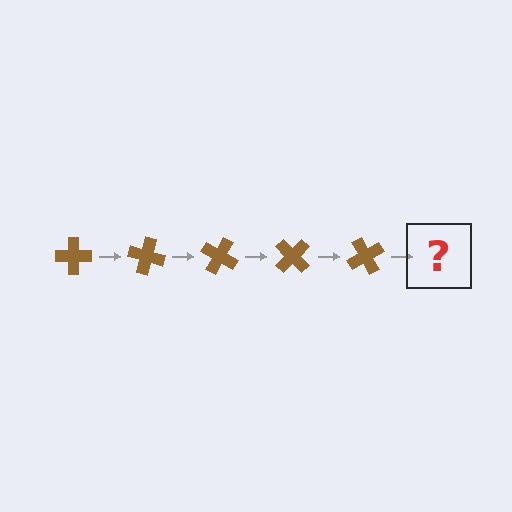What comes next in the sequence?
The next element should be a brown cross rotated 75 degrees.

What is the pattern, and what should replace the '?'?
The pattern is that the cross rotates 15 degrees each step. The '?' should be a brown cross rotated 75 degrees.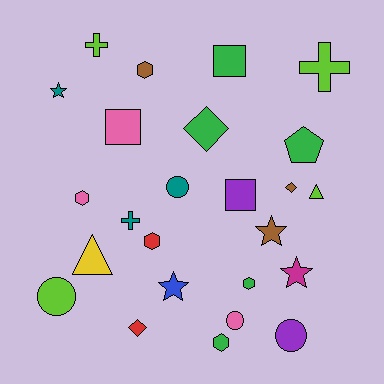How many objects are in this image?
There are 25 objects.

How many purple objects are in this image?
There are 2 purple objects.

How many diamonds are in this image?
There are 3 diamonds.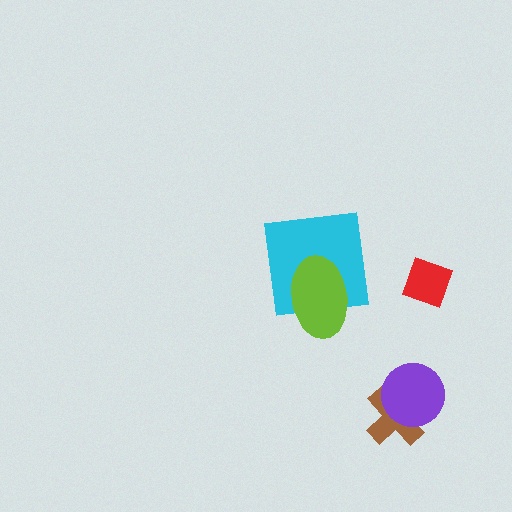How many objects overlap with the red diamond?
0 objects overlap with the red diamond.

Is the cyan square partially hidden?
Yes, it is partially covered by another shape.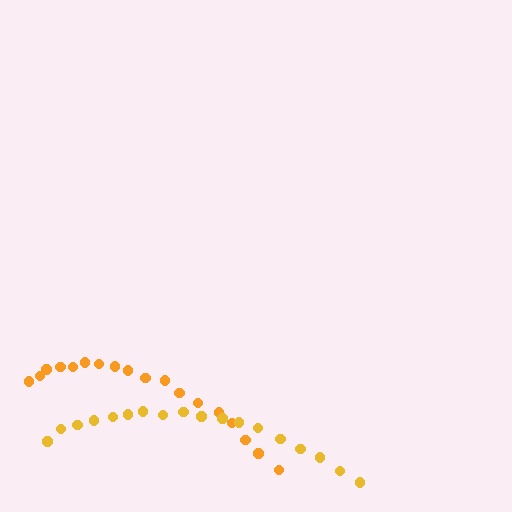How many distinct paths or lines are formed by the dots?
There are 2 distinct paths.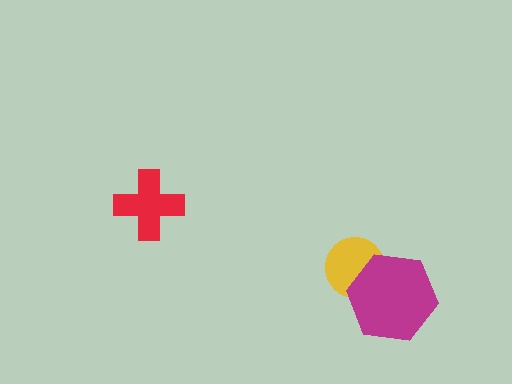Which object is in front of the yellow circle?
The magenta hexagon is in front of the yellow circle.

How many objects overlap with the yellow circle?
1 object overlaps with the yellow circle.